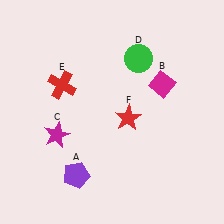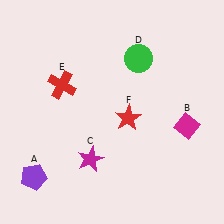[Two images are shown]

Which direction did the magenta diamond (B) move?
The magenta diamond (B) moved down.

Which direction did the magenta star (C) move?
The magenta star (C) moved right.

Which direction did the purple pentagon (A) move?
The purple pentagon (A) moved left.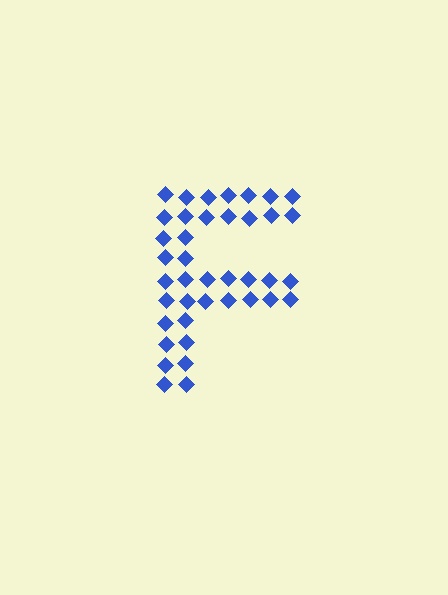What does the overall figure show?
The overall figure shows the letter F.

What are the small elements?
The small elements are diamonds.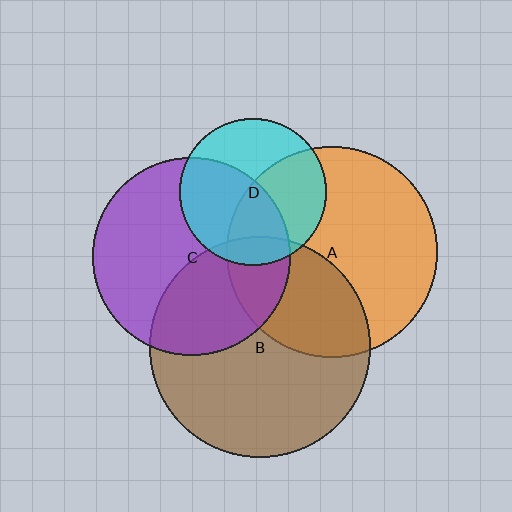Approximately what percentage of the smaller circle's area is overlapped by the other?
Approximately 35%.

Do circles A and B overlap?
Yes.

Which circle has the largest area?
Circle B (brown).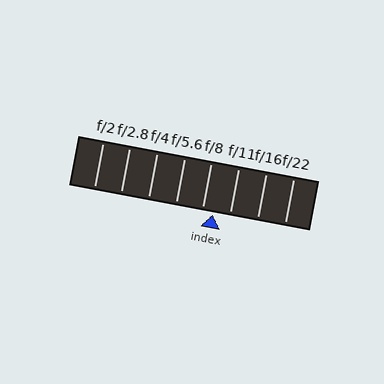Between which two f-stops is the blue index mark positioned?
The index mark is between f/8 and f/11.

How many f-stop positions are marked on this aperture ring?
There are 8 f-stop positions marked.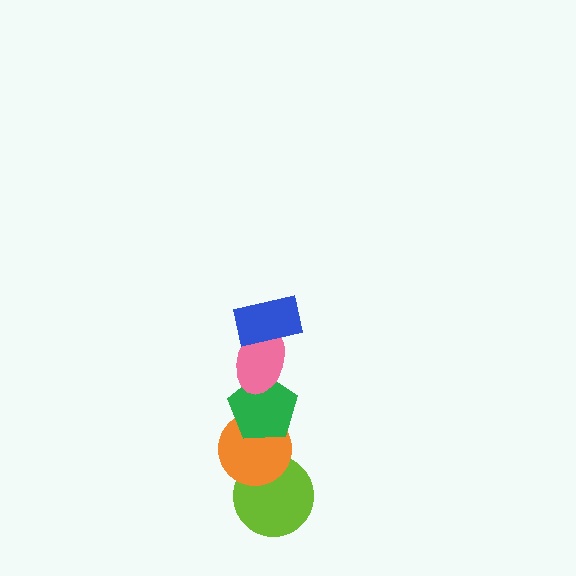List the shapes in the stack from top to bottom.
From top to bottom: the blue rectangle, the pink ellipse, the green pentagon, the orange circle, the lime circle.